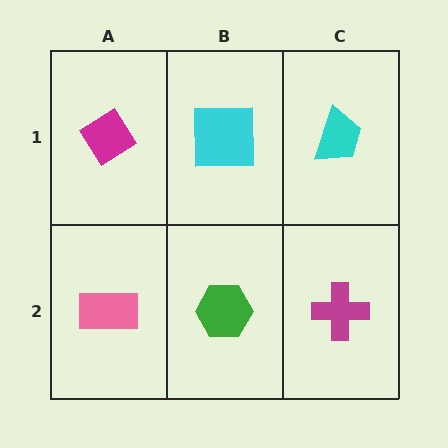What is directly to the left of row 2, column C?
A green hexagon.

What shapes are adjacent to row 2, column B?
A cyan square (row 1, column B), a pink rectangle (row 2, column A), a magenta cross (row 2, column C).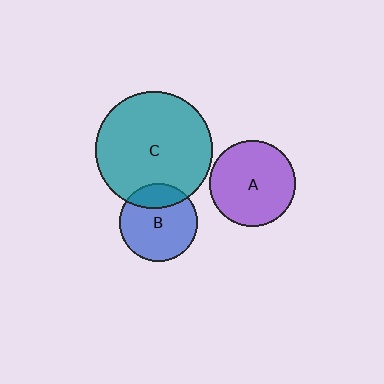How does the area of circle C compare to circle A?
Approximately 1.8 times.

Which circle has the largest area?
Circle C (teal).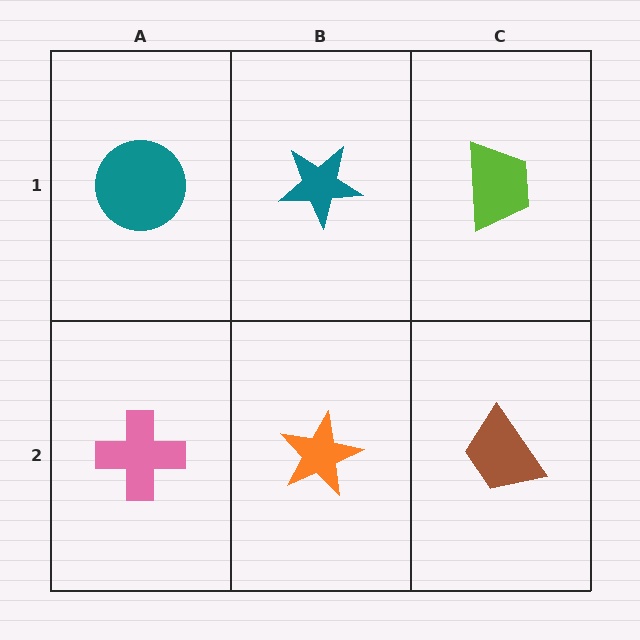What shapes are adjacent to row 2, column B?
A teal star (row 1, column B), a pink cross (row 2, column A), a brown trapezoid (row 2, column C).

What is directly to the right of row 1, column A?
A teal star.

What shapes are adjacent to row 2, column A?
A teal circle (row 1, column A), an orange star (row 2, column B).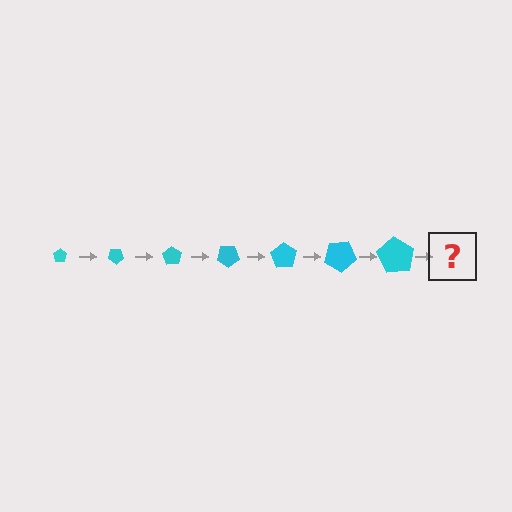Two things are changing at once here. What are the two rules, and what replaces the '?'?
The two rules are that the pentagon grows larger each step and it rotates 35 degrees each step. The '?' should be a pentagon, larger than the previous one and rotated 245 degrees from the start.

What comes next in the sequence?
The next element should be a pentagon, larger than the previous one and rotated 245 degrees from the start.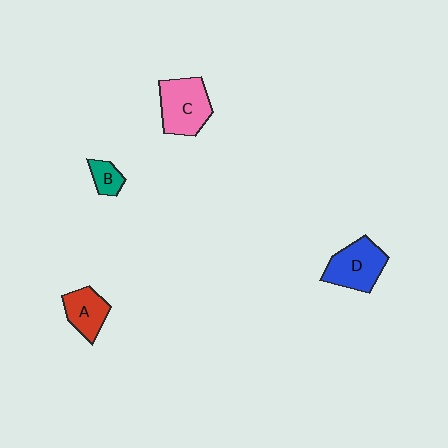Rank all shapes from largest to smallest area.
From largest to smallest: C (pink), D (blue), A (red), B (teal).